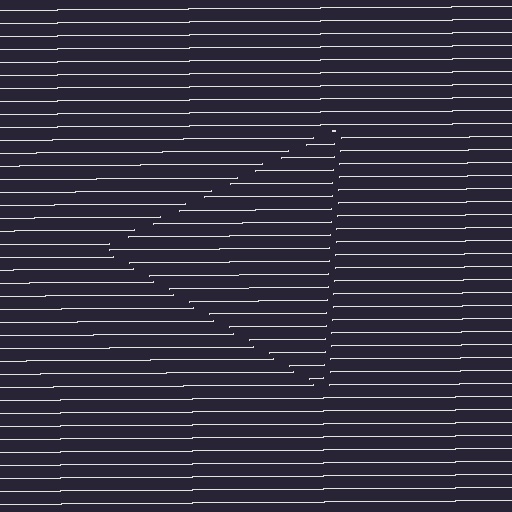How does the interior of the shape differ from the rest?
The interior of the shape contains the same grating, shifted by half a period — the contour is defined by the phase discontinuity where line-ends from the inner and outer gratings abut.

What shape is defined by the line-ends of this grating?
An illusory triangle. The interior of the shape contains the same grating, shifted by half a period — the contour is defined by the phase discontinuity where line-ends from the inner and outer gratings abut.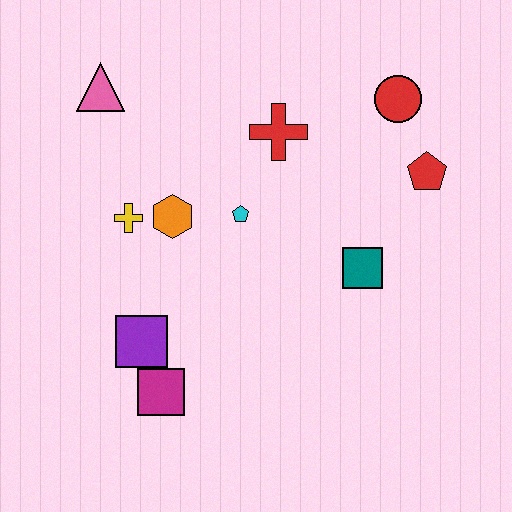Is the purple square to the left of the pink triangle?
No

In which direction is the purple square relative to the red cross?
The purple square is below the red cross.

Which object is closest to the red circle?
The red pentagon is closest to the red circle.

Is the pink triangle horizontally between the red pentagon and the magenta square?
No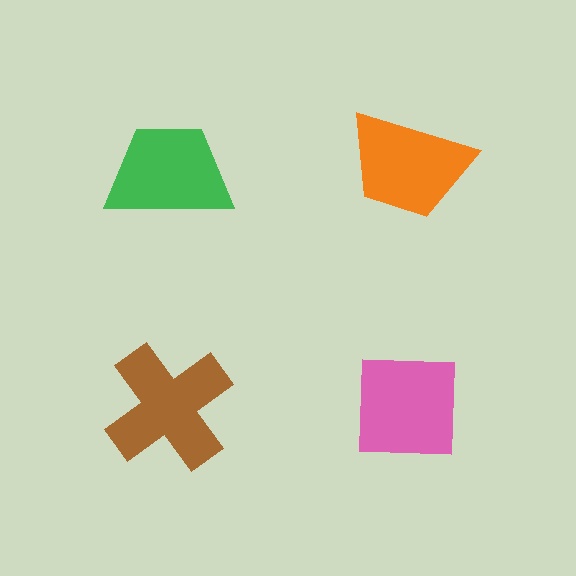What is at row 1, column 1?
A green trapezoid.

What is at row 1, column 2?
An orange trapezoid.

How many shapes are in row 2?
2 shapes.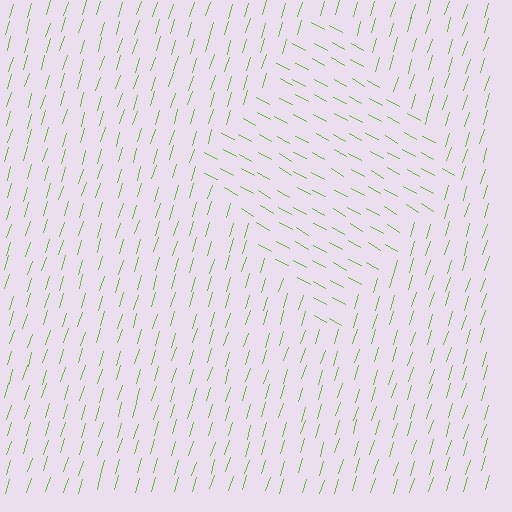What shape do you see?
I see a diamond.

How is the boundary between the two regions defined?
The boundary is defined purely by a change in line orientation (approximately 78 degrees difference). All lines are the same color and thickness.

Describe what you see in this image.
The image is filled with small lime line segments. A diamond region in the image has lines oriented differently from the surrounding lines, creating a visible texture boundary.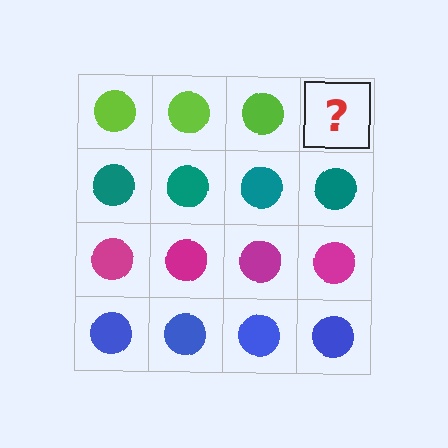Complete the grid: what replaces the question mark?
The question mark should be replaced with a lime circle.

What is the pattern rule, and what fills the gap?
The rule is that each row has a consistent color. The gap should be filled with a lime circle.